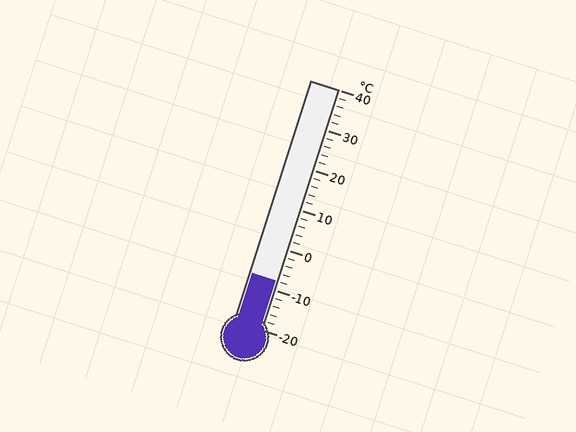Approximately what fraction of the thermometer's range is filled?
The thermometer is filled to approximately 20% of its range.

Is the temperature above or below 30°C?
The temperature is below 30°C.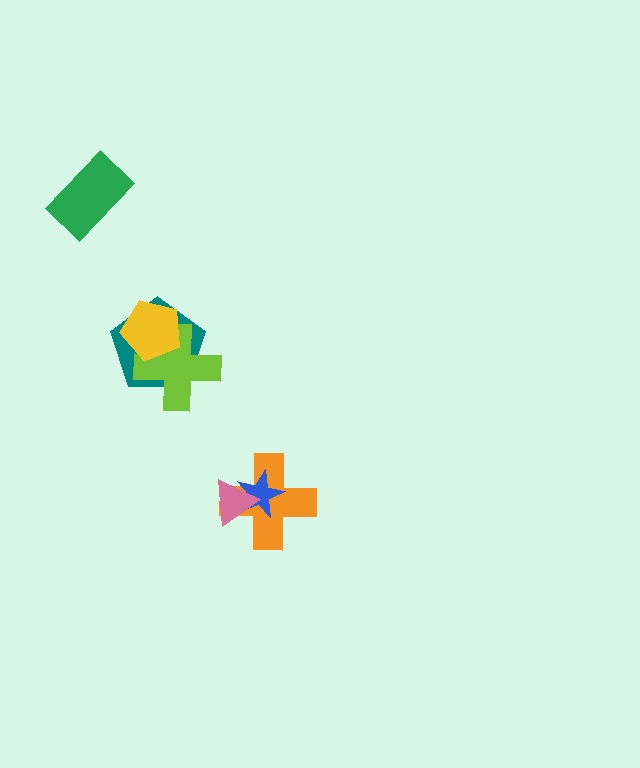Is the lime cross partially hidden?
Yes, it is partially covered by another shape.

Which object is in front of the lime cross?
The yellow pentagon is in front of the lime cross.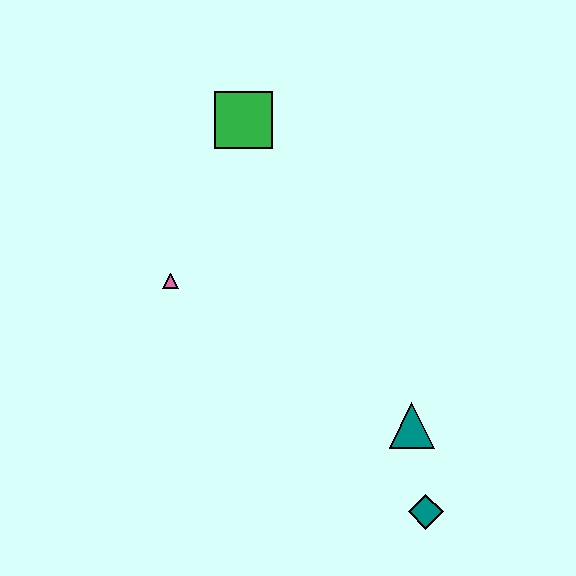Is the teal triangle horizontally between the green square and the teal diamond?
Yes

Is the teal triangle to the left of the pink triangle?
No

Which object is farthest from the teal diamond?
The green square is farthest from the teal diamond.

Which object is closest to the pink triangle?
The green square is closest to the pink triangle.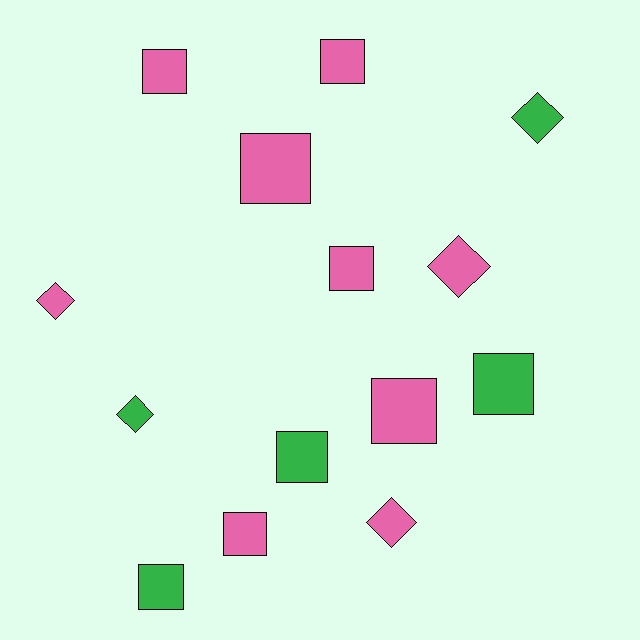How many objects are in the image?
There are 14 objects.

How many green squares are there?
There are 3 green squares.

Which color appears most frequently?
Pink, with 9 objects.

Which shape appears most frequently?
Square, with 9 objects.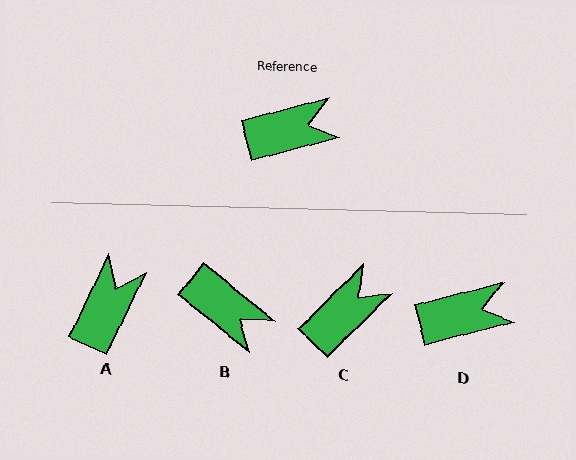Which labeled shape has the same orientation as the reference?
D.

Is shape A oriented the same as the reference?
No, it is off by about 50 degrees.